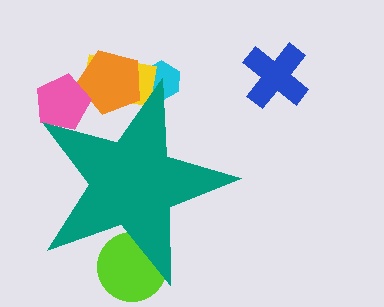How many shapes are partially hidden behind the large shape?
5 shapes are partially hidden.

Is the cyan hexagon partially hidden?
Yes, the cyan hexagon is partially hidden behind the teal star.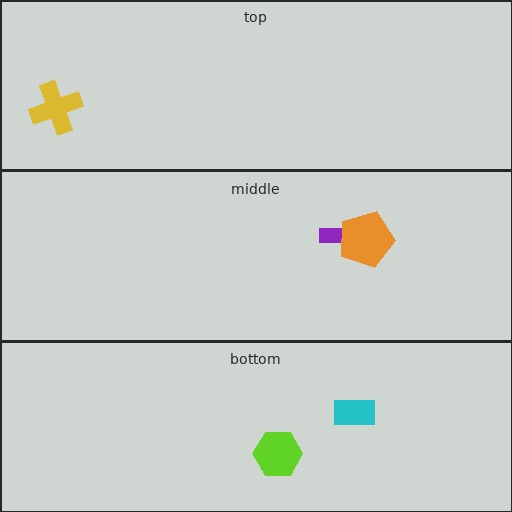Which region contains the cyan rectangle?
The bottom region.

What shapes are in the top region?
The yellow cross.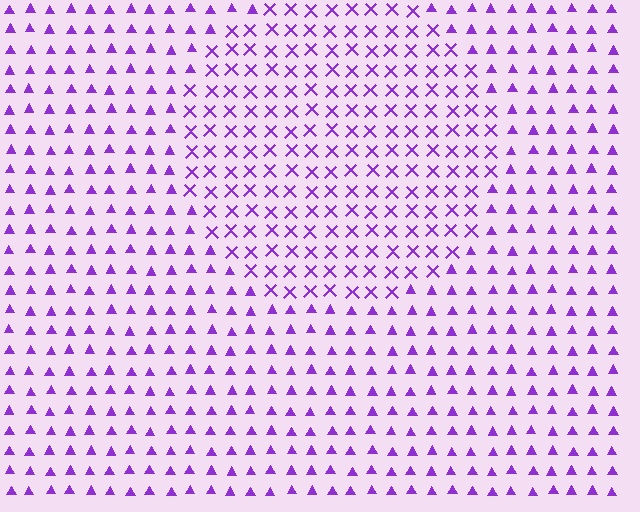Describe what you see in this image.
The image is filled with small purple elements arranged in a uniform grid. A circle-shaped region contains X marks, while the surrounding area contains triangles. The boundary is defined purely by the change in element shape.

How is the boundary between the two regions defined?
The boundary is defined by a change in element shape: X marks inside vs. triangles outside. All elements share the same color and spacing.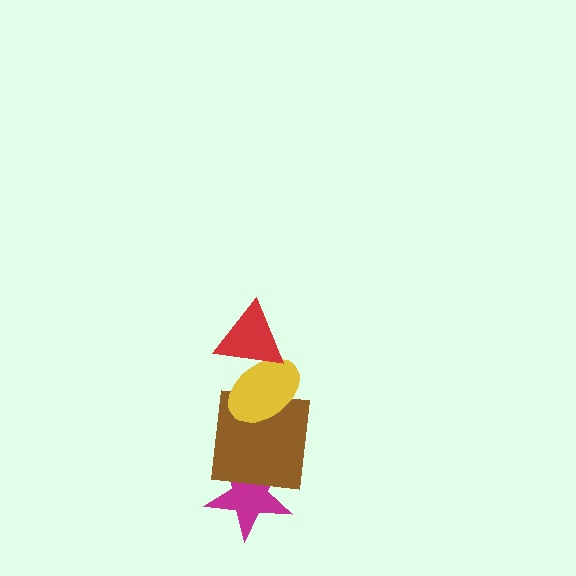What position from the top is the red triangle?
The red triangle is 1st from the top.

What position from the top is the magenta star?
The magenta star is 4th from the top.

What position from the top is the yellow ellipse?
The yellow ellipse is 2nd from the top.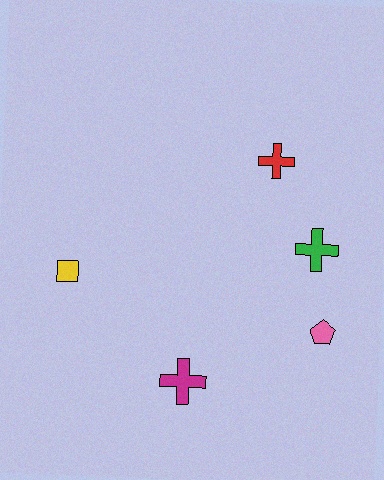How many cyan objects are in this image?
There are no cyan objects.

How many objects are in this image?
There are 5 objects.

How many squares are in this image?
There is 1 square.